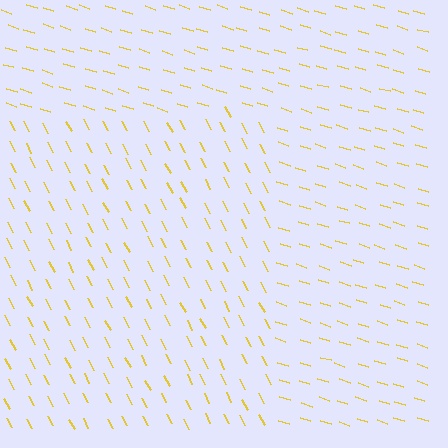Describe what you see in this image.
The image is filled with small yellow line segments. A rectangle region in the image has lines oriented differently from the surrounding lines, creating a visible texture boundary.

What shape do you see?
I see a rectangle.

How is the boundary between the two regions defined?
The boundary is defined purely by a change in line orientation (approximately 45 degrees difference). All lines are the same color and thickness.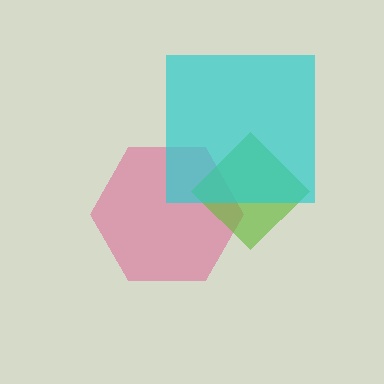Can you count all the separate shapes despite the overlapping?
Yes, there are 3 separate shapes.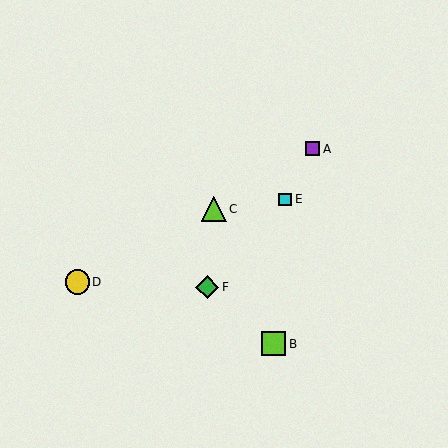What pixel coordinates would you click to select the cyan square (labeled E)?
Click at (285, 199) to select the cyan square E.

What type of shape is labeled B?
Shape B is a lime square.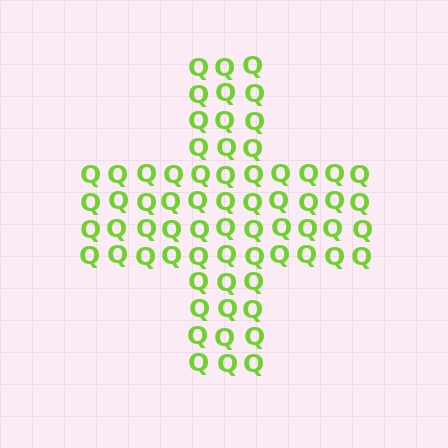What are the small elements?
The small elements are letter Q's.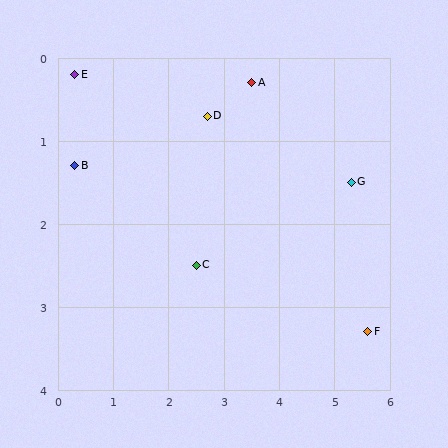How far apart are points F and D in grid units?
Points F and D are about 3.9 grid units apart.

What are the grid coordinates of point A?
Point A is at approximately (3.5, 0.3).